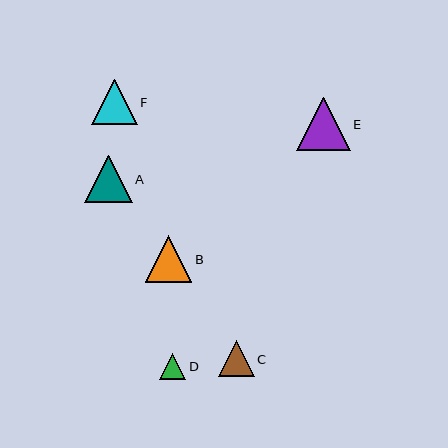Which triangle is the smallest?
Triangle D is the smallest with a size of approximately 26 pixels.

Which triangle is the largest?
Triangle E is the largest with a size of approximately 54 pixels.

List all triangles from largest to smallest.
From largest to smallest: E, A, B, F, C, D.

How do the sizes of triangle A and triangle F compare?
Triangle A and triangle F are approximately the same size.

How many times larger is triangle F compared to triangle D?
Triangle F is approximately 1.7 times the size of triangle D.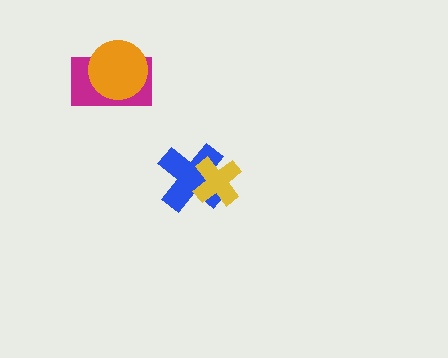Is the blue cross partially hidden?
Yes, it is partially covered by another shape.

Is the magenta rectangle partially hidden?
Yes, it is partially covered by another shape.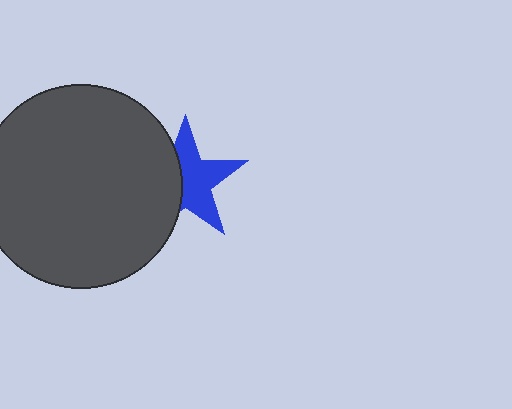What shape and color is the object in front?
The object in front is a dark gray circle.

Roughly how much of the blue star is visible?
About half of it is visible (roughly 58%).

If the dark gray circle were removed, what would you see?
You would see the complete blue star.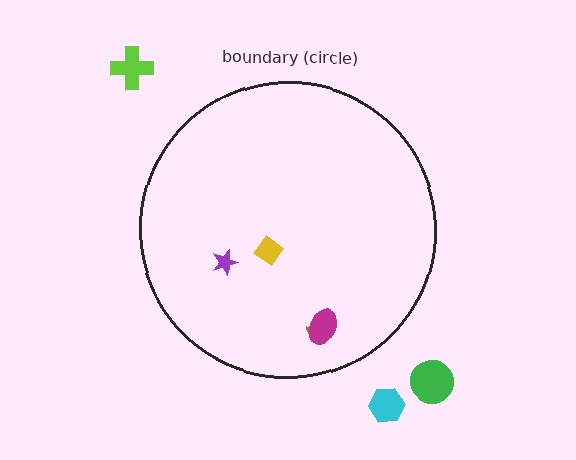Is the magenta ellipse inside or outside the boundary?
Inside.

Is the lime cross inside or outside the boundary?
Outside.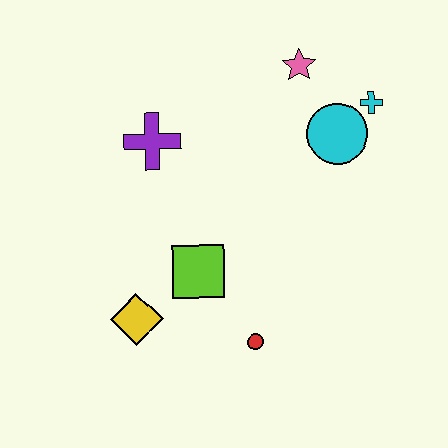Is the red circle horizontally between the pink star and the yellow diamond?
Yes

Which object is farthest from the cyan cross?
The yellow diamond is farthest from the cyan cross.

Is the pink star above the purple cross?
Yes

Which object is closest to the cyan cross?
The cyan circle is closest to the cyan cross.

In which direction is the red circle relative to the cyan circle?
The red circle is below the cyan circle.